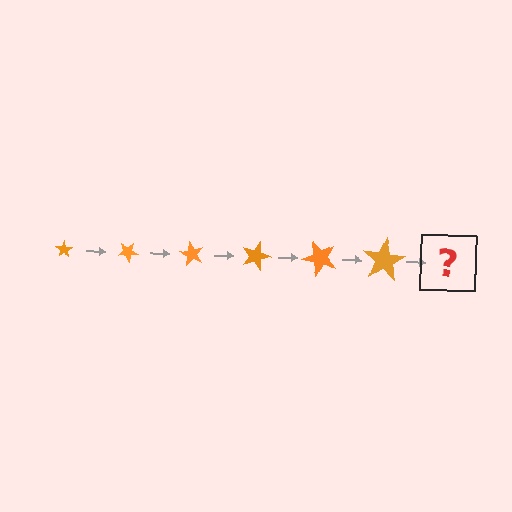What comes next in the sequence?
The next element should be a star, larger than the previous one and rotated 180 degrees from the start.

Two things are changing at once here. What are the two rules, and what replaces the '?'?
The two rules are that the star grows larger each step and it rotates 30 degrees each step. The '?' should be a star, larger than the previous one and rotated 180 degrees from the start.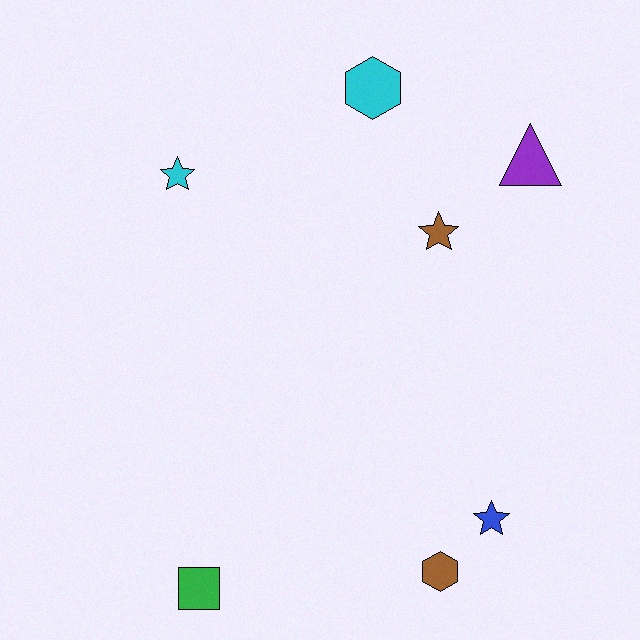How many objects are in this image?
There are 7 objects.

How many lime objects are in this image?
There are no lime objects.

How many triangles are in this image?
There is 1 triangle.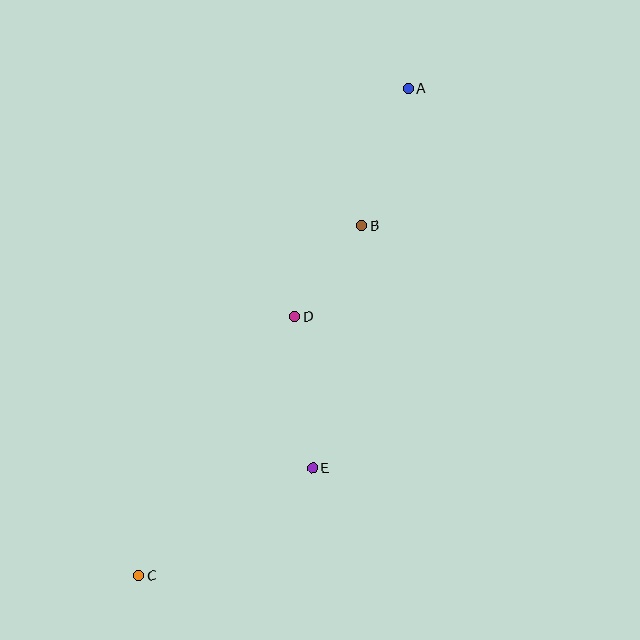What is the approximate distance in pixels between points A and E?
The distance between A and E is approximately 391 pixels.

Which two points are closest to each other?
Points B and D are closest to each other.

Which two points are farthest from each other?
Points A and C are farthest from each other.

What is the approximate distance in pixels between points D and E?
The distance between D and E is approximately 152 pixels.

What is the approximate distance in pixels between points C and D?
The distance between C and D is approximately 302 pixels.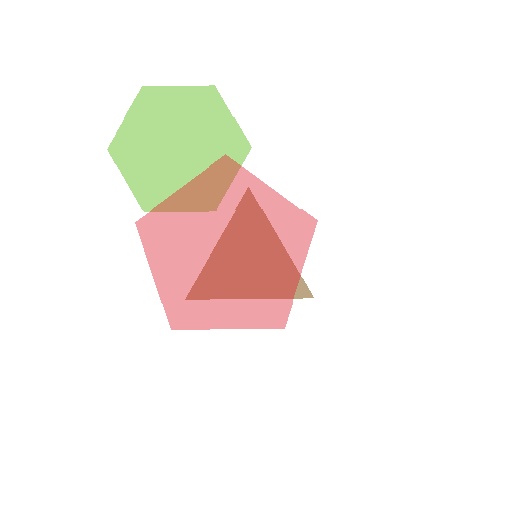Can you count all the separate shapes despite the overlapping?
Yes, there are 3 separate shapes.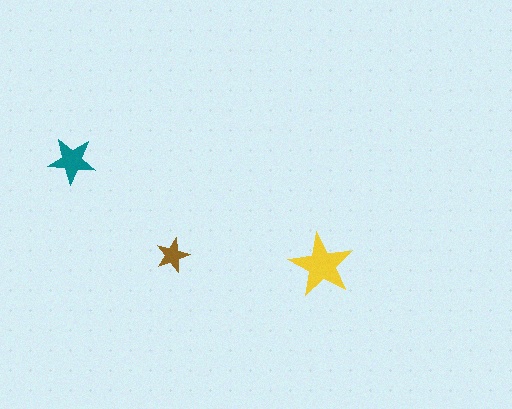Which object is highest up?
The teal star is topmost.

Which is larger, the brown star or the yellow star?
The yellow one.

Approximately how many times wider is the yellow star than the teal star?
About 1.5 times wider.